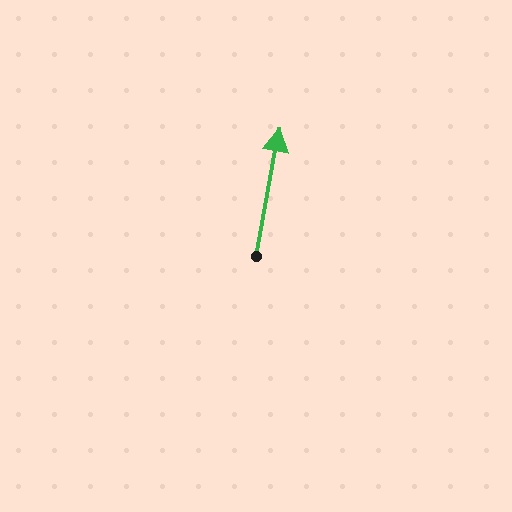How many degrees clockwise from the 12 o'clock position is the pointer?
Approximately 10 degrees.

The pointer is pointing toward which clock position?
Roughly 12 o'clock.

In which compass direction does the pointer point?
North.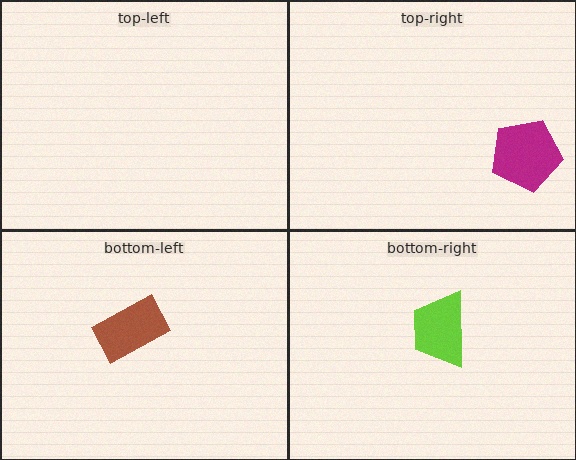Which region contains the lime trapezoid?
The bottom-right region.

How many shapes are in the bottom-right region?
1.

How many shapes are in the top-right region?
1.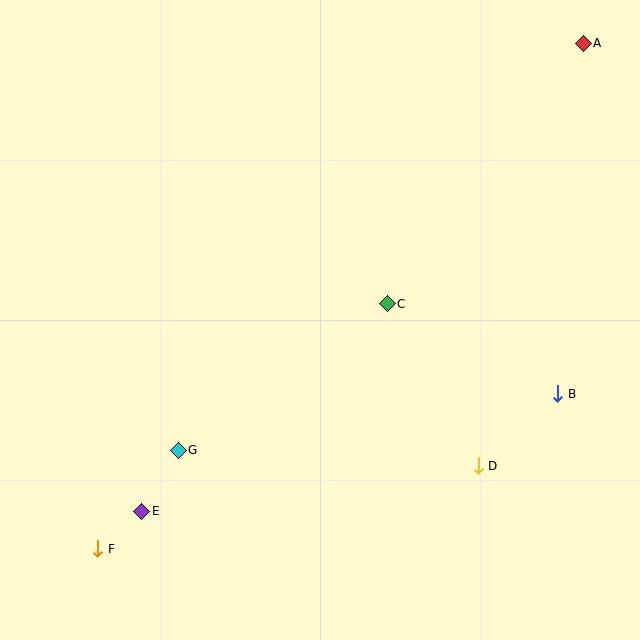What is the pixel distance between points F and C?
The distance between F and C is 379 pixels.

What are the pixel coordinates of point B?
Point B is at (558, 394).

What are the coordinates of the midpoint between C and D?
The midpoint between C and D is at (433, 385).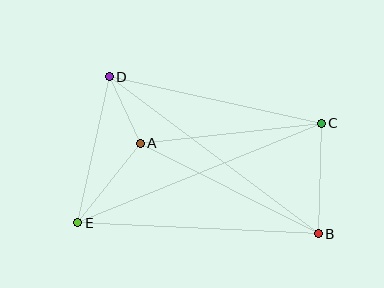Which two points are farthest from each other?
Points C and E are farthest from each other.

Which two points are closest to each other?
Points A and D are closest to each other.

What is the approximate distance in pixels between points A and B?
The distance between A and B is approximately 200 pixels.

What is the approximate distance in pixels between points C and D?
The distance between C and D is approximately 217 pixels.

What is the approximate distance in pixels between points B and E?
The distance between B and E is approximately 241 pixels.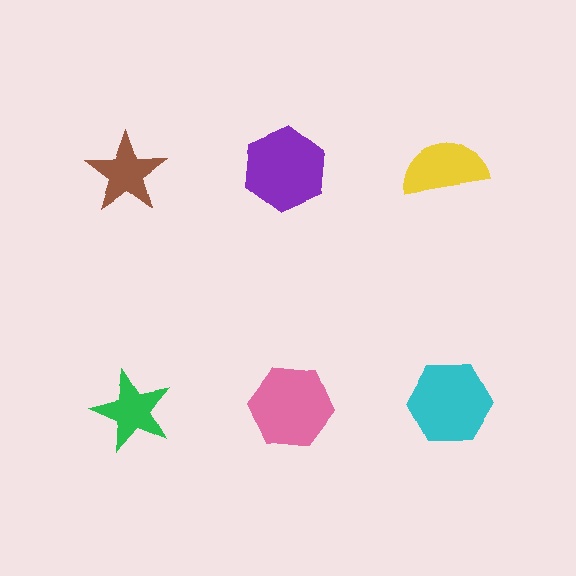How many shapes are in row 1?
3 shapes.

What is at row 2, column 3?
A cyan hexagon.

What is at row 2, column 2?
A pink hexagon.